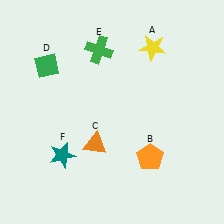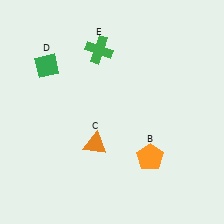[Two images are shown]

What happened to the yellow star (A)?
The yellow star (A) was removed in Image 2. It was in the top-right area of Image 1.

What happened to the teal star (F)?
The teal star (F) was removed in Image 2. It was in the bottom-left area of Image 1.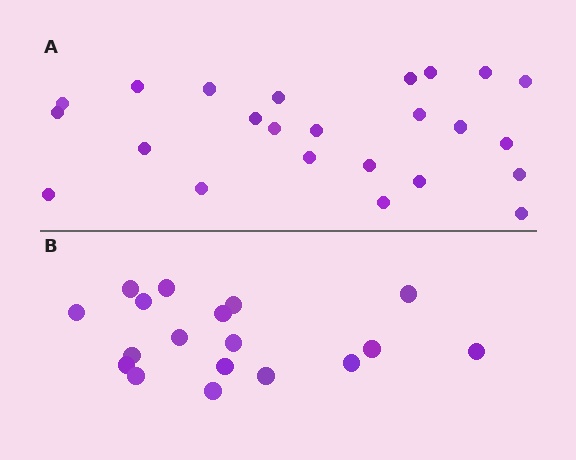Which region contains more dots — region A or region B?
Region A (the top region) has more dots.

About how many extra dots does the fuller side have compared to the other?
Region A has about 6 more dots than region B.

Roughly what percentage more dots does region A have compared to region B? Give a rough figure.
About 35% more.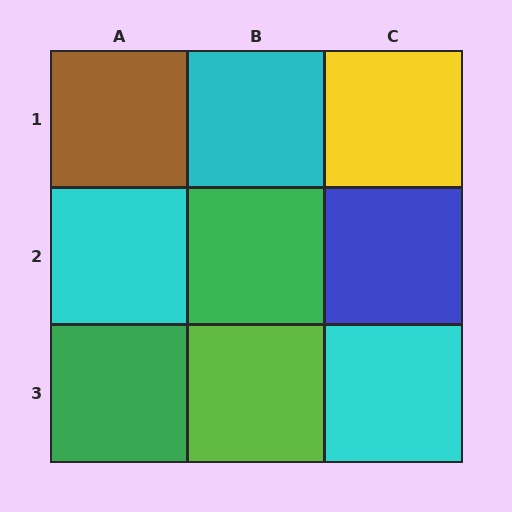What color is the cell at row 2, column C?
Blue.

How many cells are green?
2 cells are green.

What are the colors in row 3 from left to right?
Green, lime, cyan.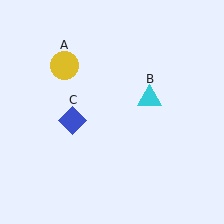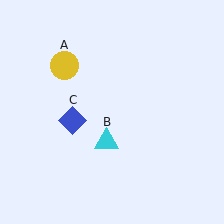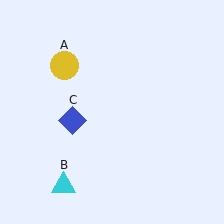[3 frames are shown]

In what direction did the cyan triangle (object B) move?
The cyan triangle (object B) moved down and to the left.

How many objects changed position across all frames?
1 object changed position: cyan triangle (object B).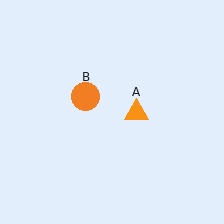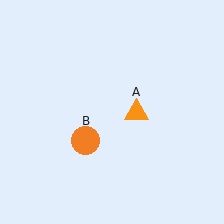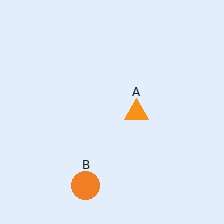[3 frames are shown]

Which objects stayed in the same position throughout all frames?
Orange triangle (object A) remained stationary.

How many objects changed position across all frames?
1 object changed position: orange circle (object B).